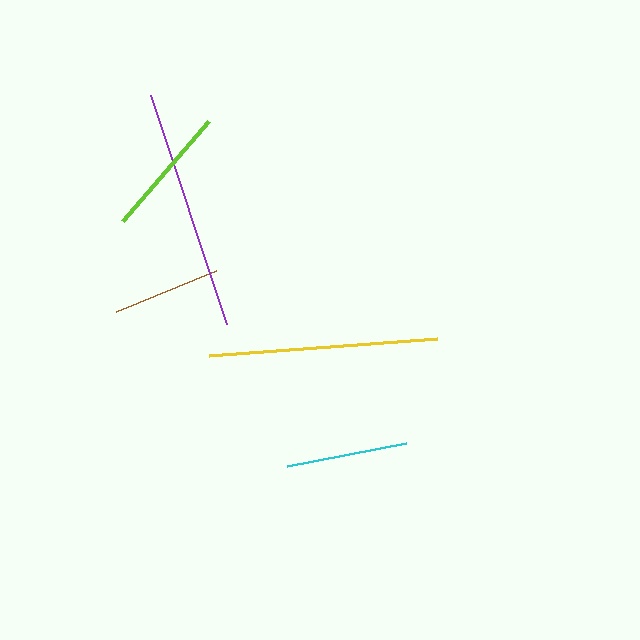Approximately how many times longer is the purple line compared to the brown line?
The purple line is approximately 2.2 times the length of the brown line.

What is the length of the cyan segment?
The cyan segment is approximately 121 pixels long.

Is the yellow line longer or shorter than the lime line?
The yellow line is longer than the lime line.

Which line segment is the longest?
The purple line is the longest at approximately 241 pixels.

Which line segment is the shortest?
The brown line is the shortest at approximately 108 pixels.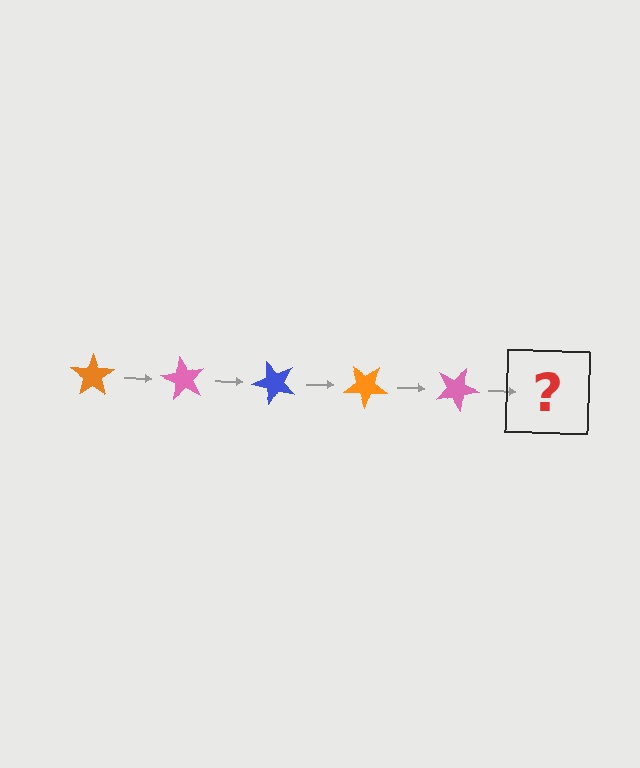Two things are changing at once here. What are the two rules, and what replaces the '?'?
The two rules are that it rotates 60 degrees each step and the color cycles through orange, pink, and blue. The '?' should be a blue star, rotated 300 degrees from the start.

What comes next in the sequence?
The next element should be a blue star, rotated 300 degrees from the start.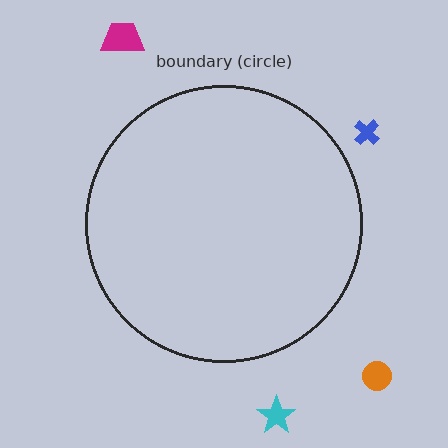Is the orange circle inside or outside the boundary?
Outside.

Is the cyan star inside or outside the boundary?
Outside.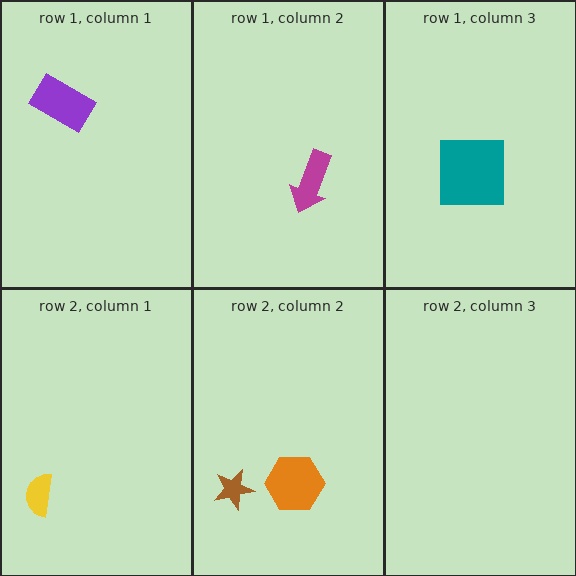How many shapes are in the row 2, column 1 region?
1.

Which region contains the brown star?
The row 2, column 2 region.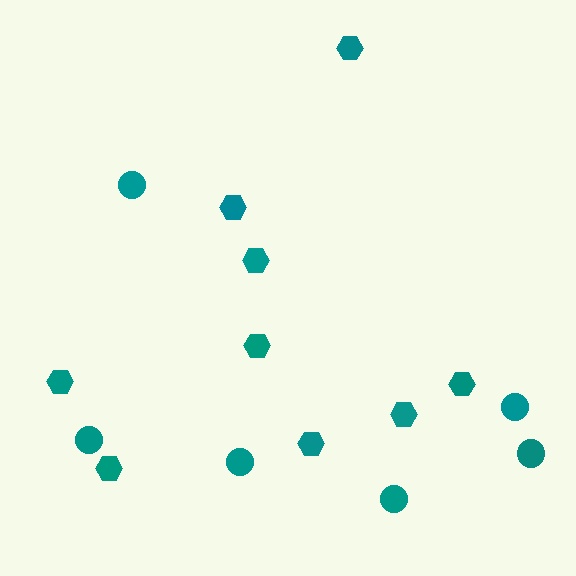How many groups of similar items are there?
There are 2 groups: one group of hexagons (9) and one group of circles (6).